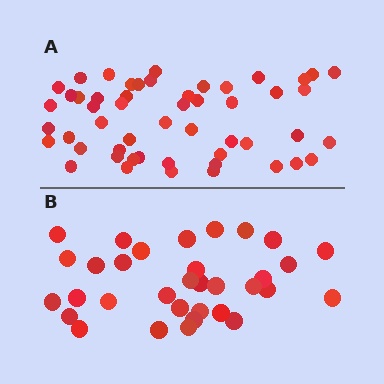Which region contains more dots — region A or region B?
Region A (the top region) has more dots.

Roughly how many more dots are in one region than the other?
Region A has approximately 20 more dots than region B.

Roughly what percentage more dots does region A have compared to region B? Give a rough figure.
About 60% more.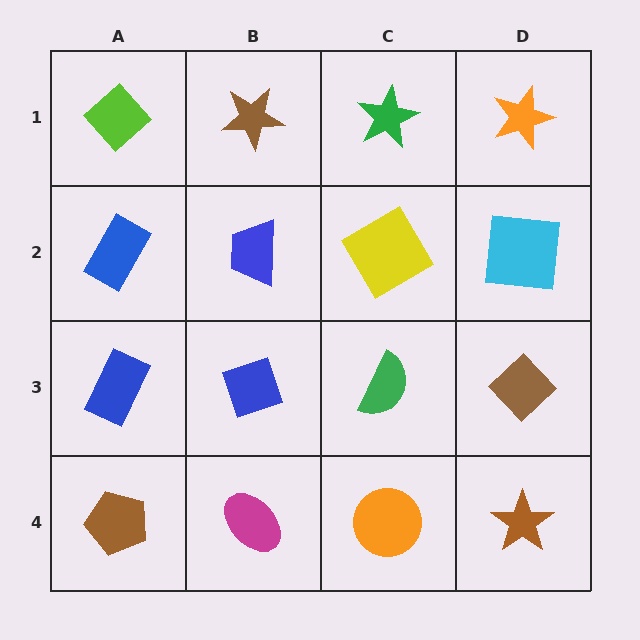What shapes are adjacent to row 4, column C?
A green semicircle (row 3, column C), a magenta ellipse (row 4, column B), a brown star (row 4, column D).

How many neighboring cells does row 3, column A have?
3.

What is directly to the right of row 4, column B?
An orange circle.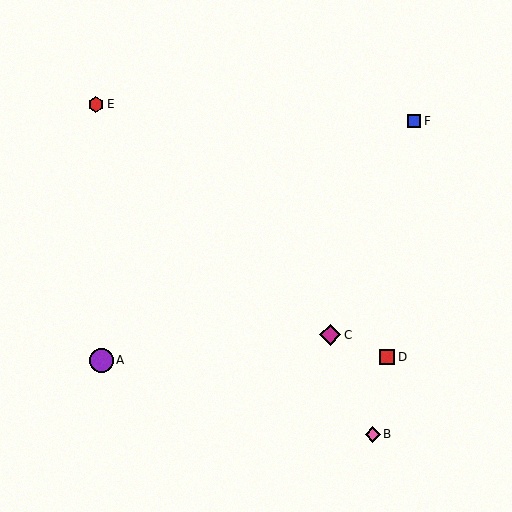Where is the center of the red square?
The center of the red square is at (387, 357).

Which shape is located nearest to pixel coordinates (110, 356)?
The purple circle (labeled A) at (102, 360) is nearest to that location.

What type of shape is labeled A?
Shape A is a purple circle.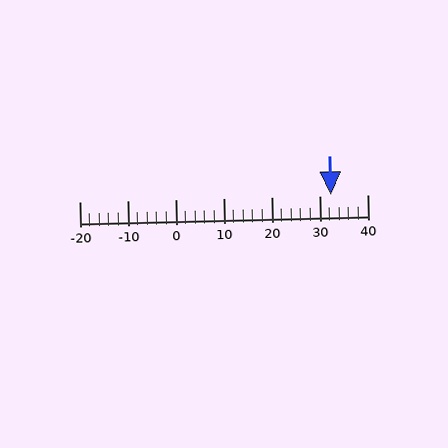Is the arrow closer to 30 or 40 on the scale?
The arrow is closer to 30.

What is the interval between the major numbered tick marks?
The major tick marks are spaced 10 units apart.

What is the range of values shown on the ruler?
The ruler shows values from -20 to 40.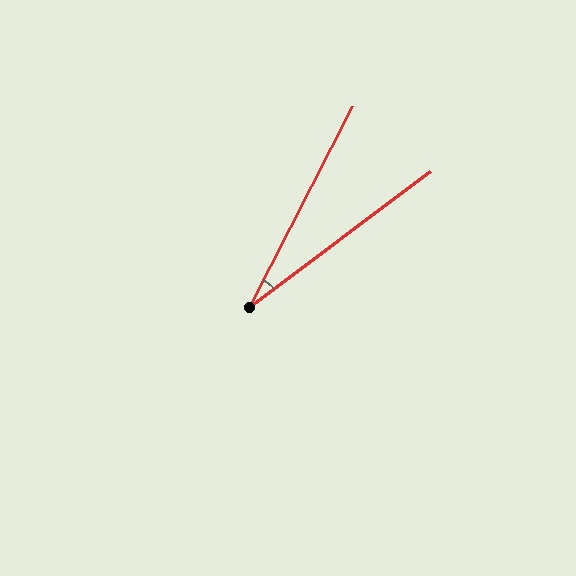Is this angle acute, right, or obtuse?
It is acute.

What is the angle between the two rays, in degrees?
Approximately 26 degrees.